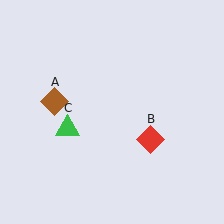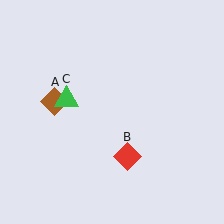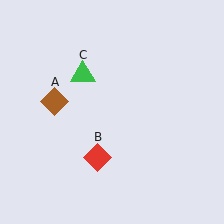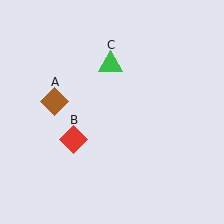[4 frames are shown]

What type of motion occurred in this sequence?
The red diamond (object B), green triangle (object C) rotated clockwise around the center of the scene.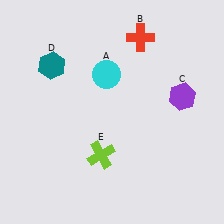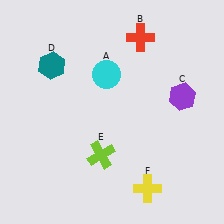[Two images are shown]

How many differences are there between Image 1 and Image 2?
There is 1 difference between the two images.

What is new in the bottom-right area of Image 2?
A yellow cross (F) was added in the bottom-right area of Image 2.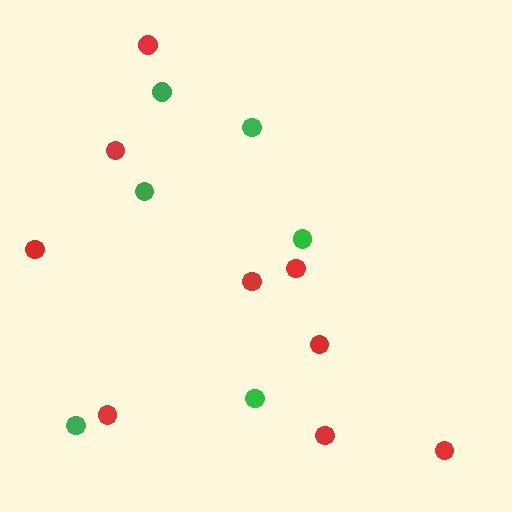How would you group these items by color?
There are 2 groups: one group of red circles (9) and one group of green circles (6).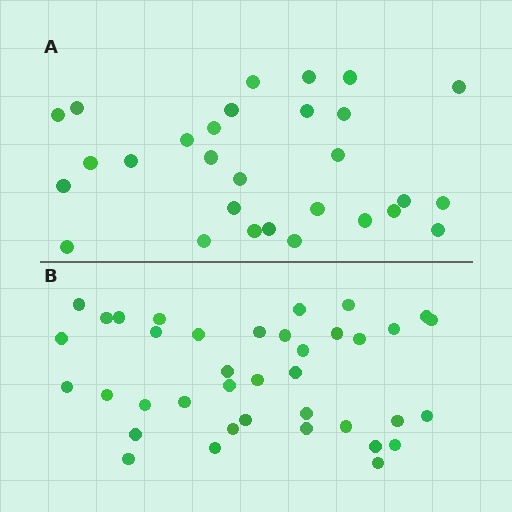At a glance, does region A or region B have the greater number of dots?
Region B (the bottom region) has more dots.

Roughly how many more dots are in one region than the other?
Region B has roughly 8 or so more dots than region A.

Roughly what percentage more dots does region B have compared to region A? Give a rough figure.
About 30% more.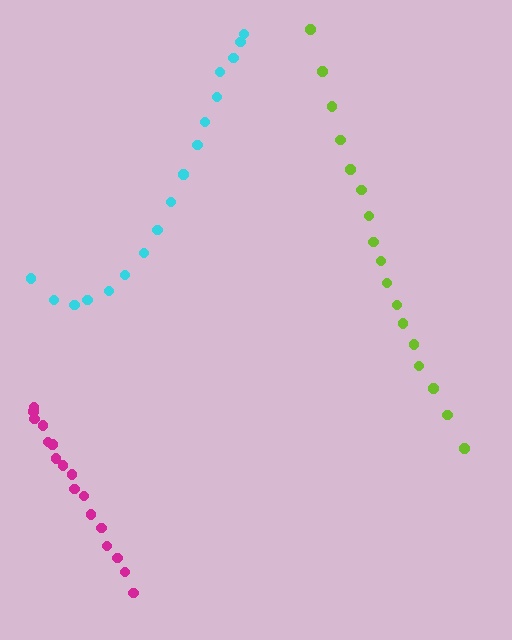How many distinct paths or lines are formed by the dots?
There are 3 distinct paths.